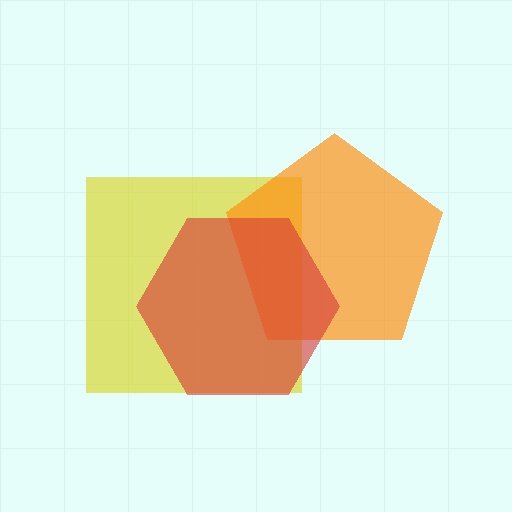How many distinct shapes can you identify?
There are 3 distinct shapes: a yellow square, an orange pentagon, a red hexagon.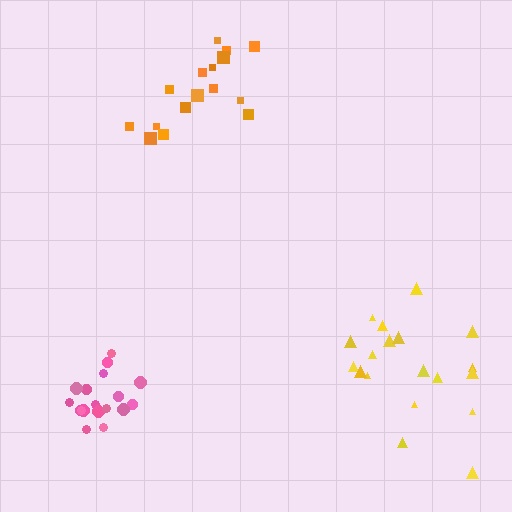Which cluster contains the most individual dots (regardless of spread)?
Yellow (19).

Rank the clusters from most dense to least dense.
pink, yellow, orange.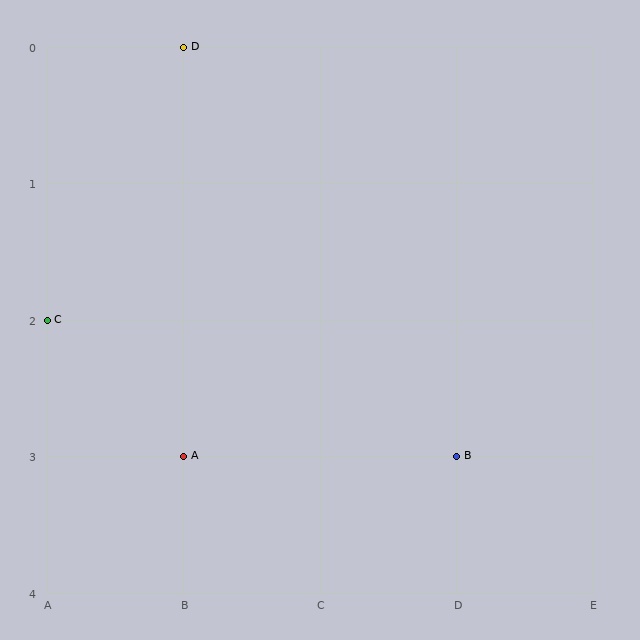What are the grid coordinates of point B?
Point B is at grid coordinates (D, 3).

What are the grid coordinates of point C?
Point C is at grid coordinates (A, 2).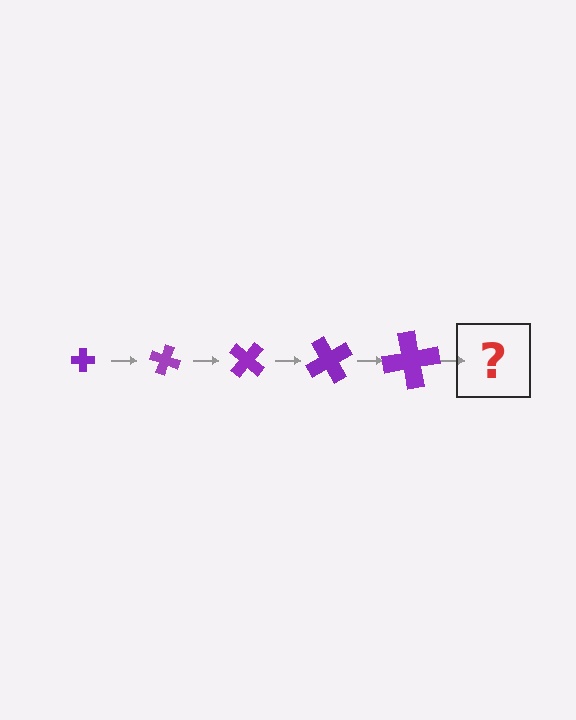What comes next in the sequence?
The next element should be a cross, larger than the previous one and rotated 100 degrees from the start.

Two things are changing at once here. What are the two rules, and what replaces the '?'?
The two rules are that the cross grows larger each step and it rotates 20 degrees each step. The '?' should be a cross, larger than the previous one and rotated 100 degrees from the start.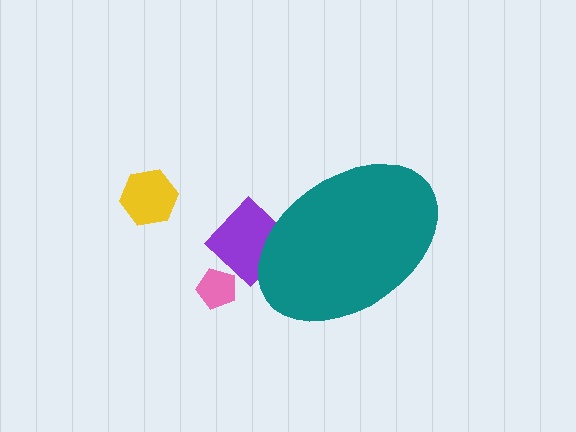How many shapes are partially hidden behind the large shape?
1 shape is partially hidden.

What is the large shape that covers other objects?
A teal ellipse.